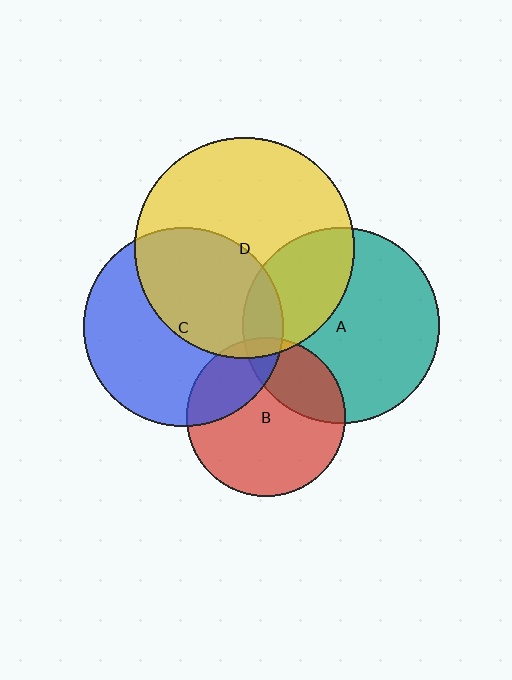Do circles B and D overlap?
Yes.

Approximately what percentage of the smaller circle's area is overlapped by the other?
Approximately 5%.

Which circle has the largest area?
Circle D (yellow).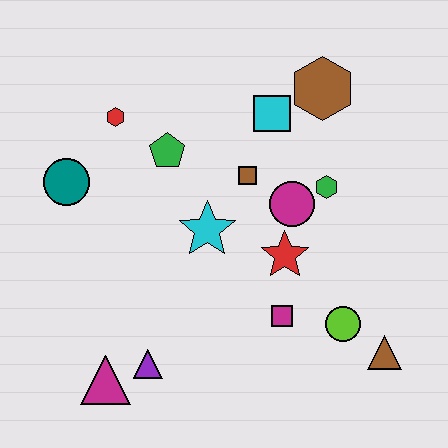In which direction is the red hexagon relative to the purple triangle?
The red hexagon is above the purple triangle.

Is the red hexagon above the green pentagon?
Yes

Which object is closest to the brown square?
The magenta circle is closest to the brown square.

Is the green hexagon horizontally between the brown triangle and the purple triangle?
Yes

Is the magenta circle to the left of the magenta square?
No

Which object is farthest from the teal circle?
The brown triangle is farthest from the teal circle.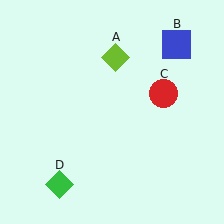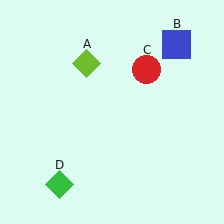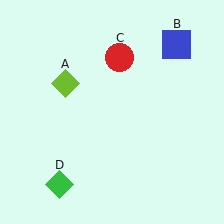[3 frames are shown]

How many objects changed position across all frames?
2 objects changed position: lime diamond (object A), red circle (object C).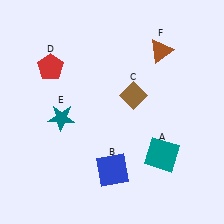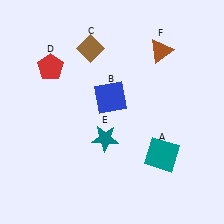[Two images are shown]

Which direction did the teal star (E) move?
The teal star (E) moved right.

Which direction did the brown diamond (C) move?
The brown diamond (C) moved up.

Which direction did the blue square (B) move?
The blue square (B) moved up.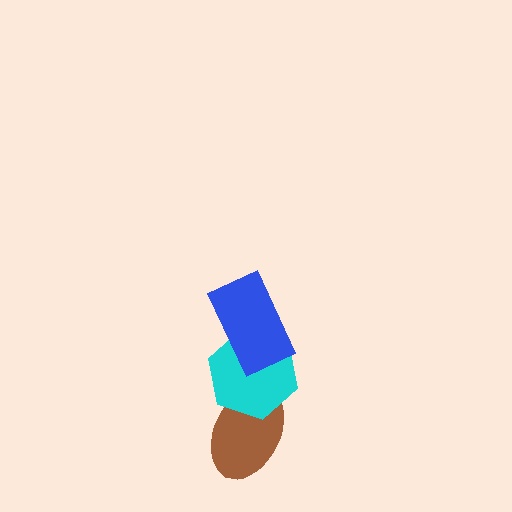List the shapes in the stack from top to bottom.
From top to bottom: the blue rectangle, the cyan hexagon, the brown ellipse.